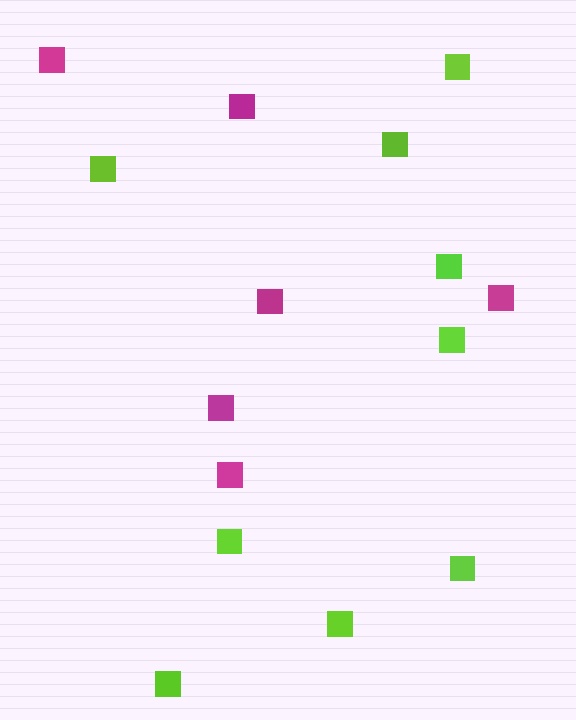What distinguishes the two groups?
There are 2 groups: one group of magenta squares (6) and one group of lime squares (9).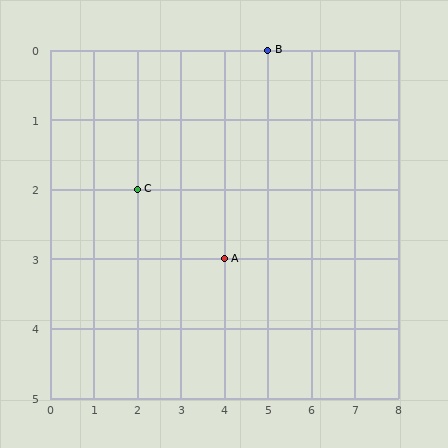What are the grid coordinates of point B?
Point B is at grid coordinates (5, 0).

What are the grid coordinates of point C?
Point C is at grid coordinates (2, 2).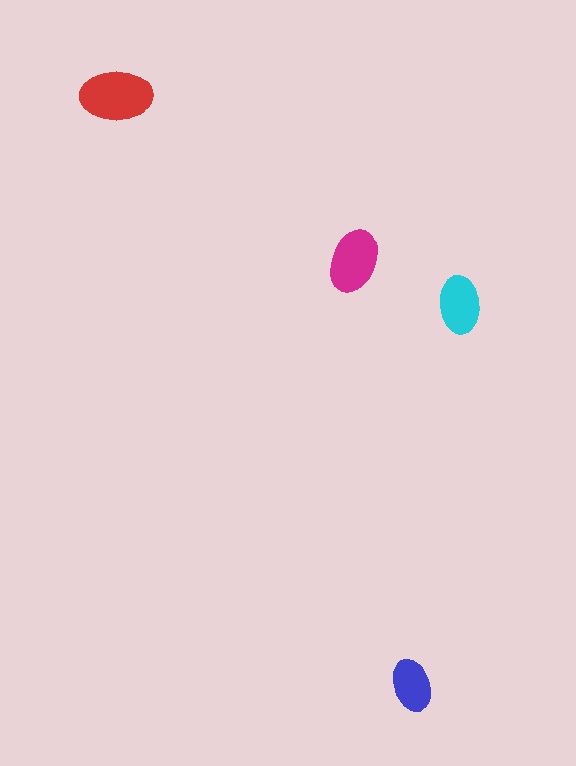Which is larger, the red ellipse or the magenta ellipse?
The red one.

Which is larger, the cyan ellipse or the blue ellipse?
The cyan one.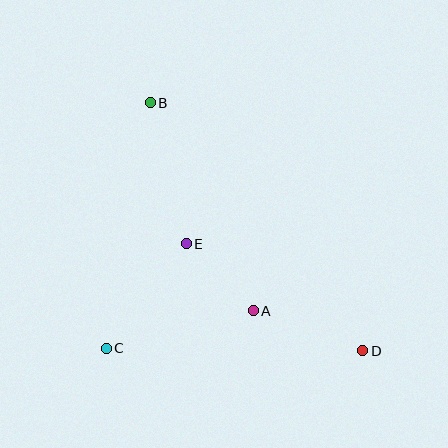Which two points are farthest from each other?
Points B and D are farthest from each other.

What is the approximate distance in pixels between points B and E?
The distance between B and E is approximately 146 pixels.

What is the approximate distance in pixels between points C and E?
The distance between C and E is approximately 131 pixels.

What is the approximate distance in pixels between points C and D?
The distance between C and D is approximately 257 pixels.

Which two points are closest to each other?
Points A and E are closest to each other.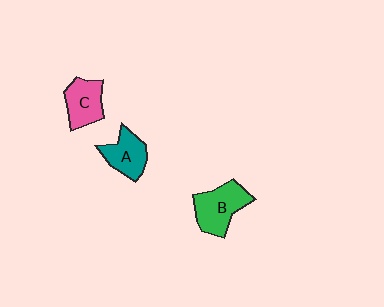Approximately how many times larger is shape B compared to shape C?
Approximately 1.3 times.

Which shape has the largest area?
Shape B (green).